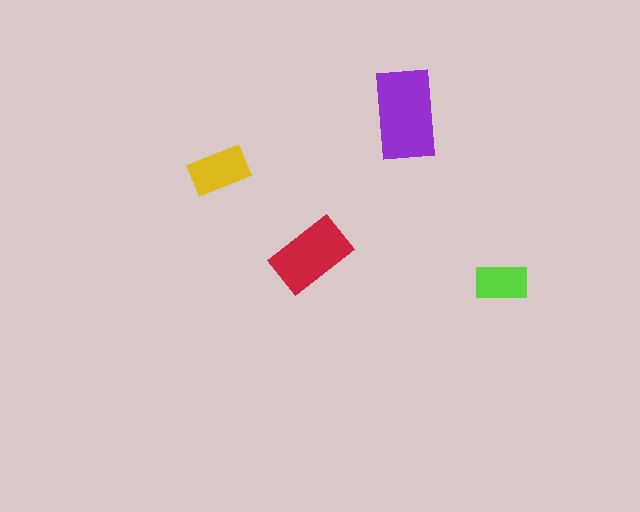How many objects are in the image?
There are 4 objects in the image.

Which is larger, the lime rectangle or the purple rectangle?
The purple one.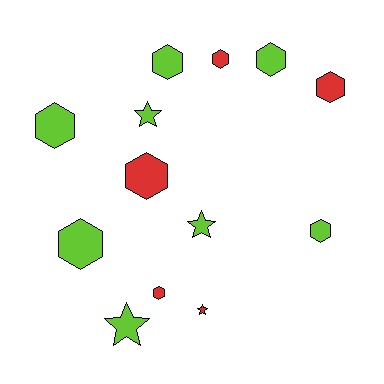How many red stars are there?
There is 1 red star.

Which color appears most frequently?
Lime, with 8 objects.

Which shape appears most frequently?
Hexagon, with 9 objects.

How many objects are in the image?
There are 13 objects.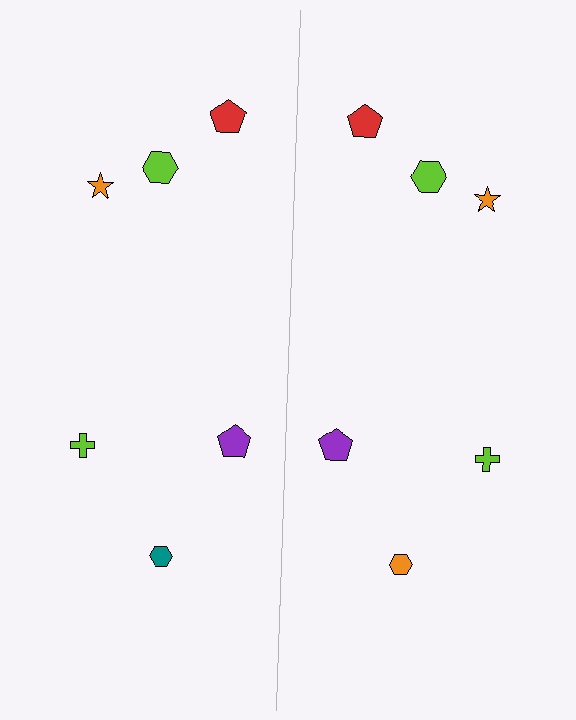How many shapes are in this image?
There are 12 shapes in this image.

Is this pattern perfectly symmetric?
No, the pattern is not perfectly symmetric. The orange hexagon on the right side breaks the symmetry — its mirror counterpart is teal.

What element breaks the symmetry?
The orange hexagon on the right side breaks the symmetry — its mirror counterpart is teal.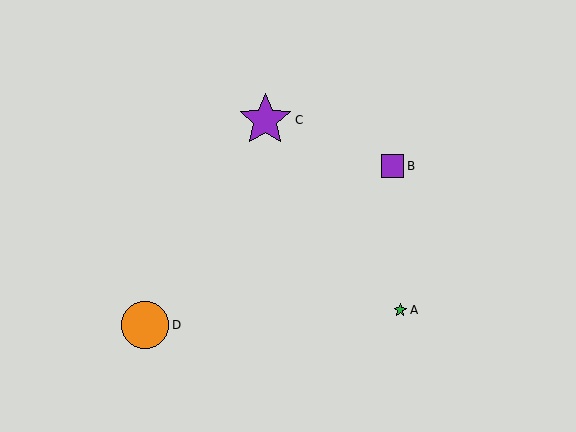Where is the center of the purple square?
The center of the purple square is at (392, 166).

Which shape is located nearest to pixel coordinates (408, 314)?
The green star (labeled A) at (400, 310) is nearest to that location.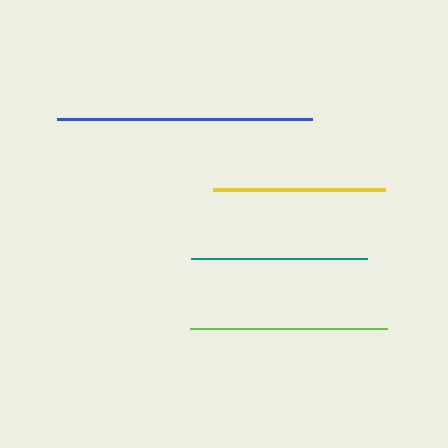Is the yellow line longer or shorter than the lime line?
The lime line is longer than the yellow line.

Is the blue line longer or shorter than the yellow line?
The blue line is longer than the yellow line.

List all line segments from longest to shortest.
From longest to shortest: blue, lime, teal, yellow.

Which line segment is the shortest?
The yellow line is the shortest at approximately 173 pixels.